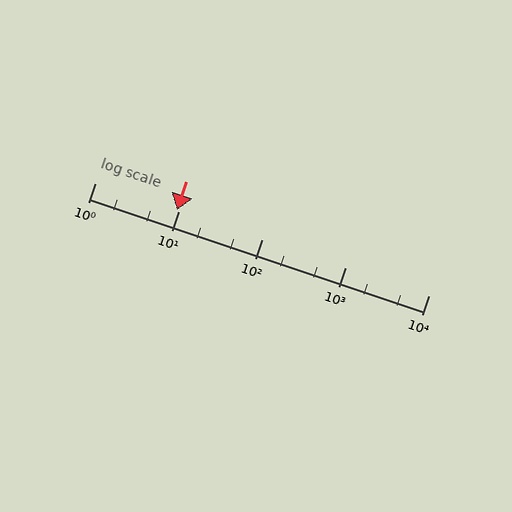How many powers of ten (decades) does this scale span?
The scale spans 4 decades, from 1 to 10000.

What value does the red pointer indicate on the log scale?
The pointer indicates approximately 9.7.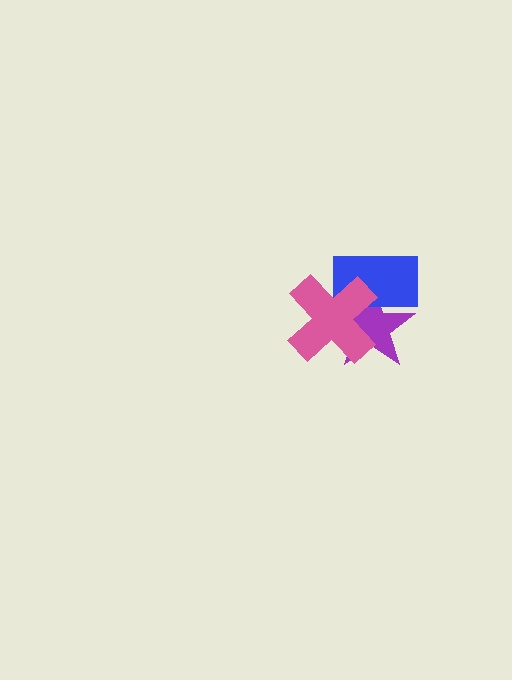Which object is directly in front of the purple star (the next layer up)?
The blue rectangle is directly in front of the purple star.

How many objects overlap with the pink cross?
2 objects overlap with the pink cross.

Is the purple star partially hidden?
Yes, it is partially covered by another shape.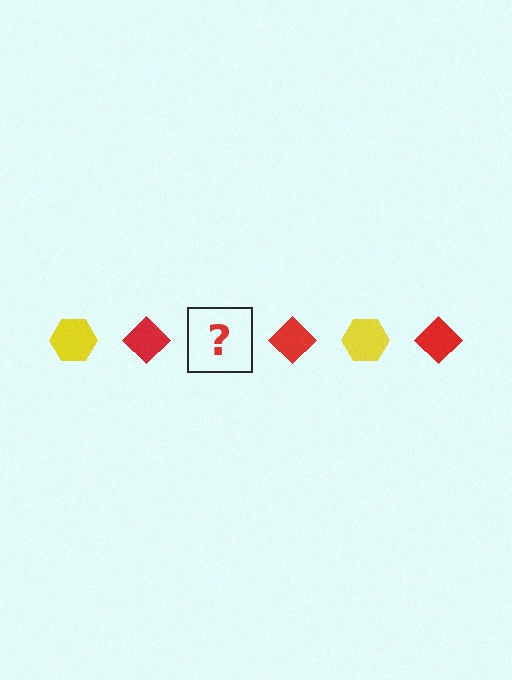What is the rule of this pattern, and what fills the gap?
The rule is that the pattern alternates between yellow hexagon and red diamond. The gap should be filled with a yellow hexagon.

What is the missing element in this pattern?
The missing element is a yellow hexagon.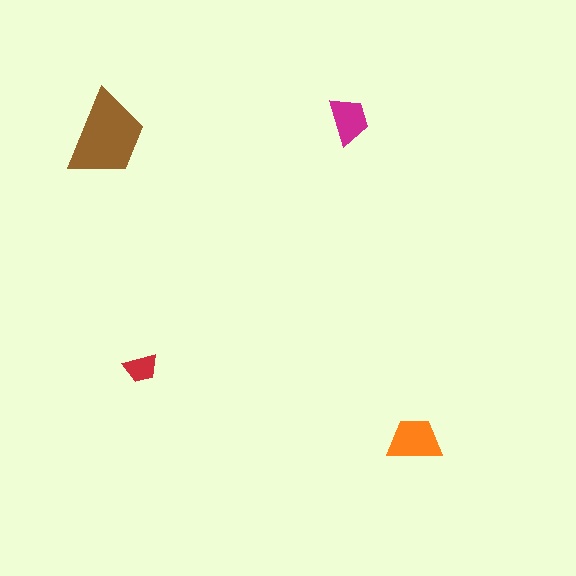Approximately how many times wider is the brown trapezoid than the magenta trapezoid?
About 2 times wider.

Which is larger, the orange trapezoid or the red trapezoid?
The orange one.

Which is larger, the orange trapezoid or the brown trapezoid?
The brown one.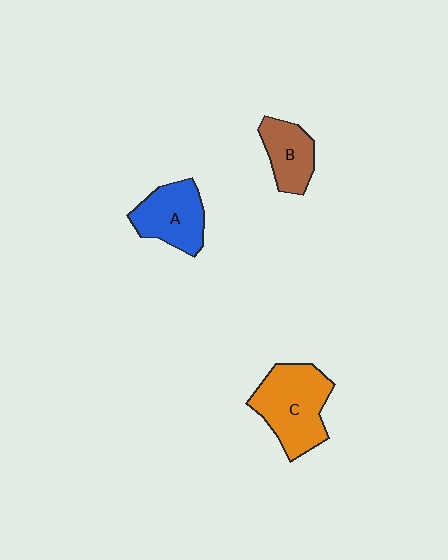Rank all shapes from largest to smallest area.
From largest to smallest: C (orange), A (blue), B (brown).